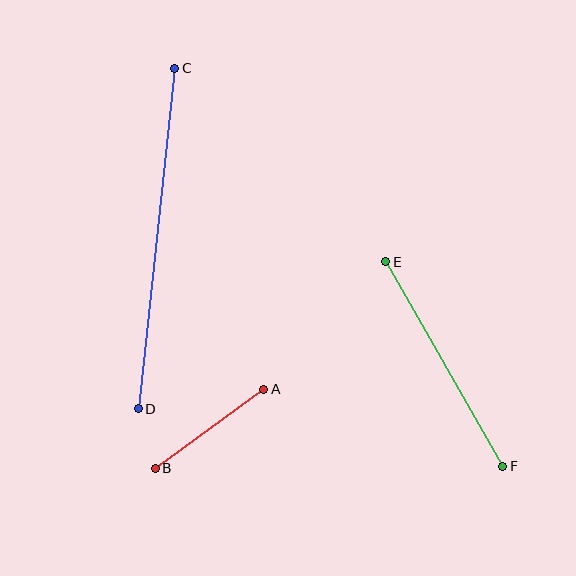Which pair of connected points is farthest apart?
Points C and D are farthest apart.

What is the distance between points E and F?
The distance is approximately 235 pixels.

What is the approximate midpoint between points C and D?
The midpoint is at approximately (156, 238) pixels.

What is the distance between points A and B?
The distance is approximately 134 pixels.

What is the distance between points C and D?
The distance is approximately 342 pixels.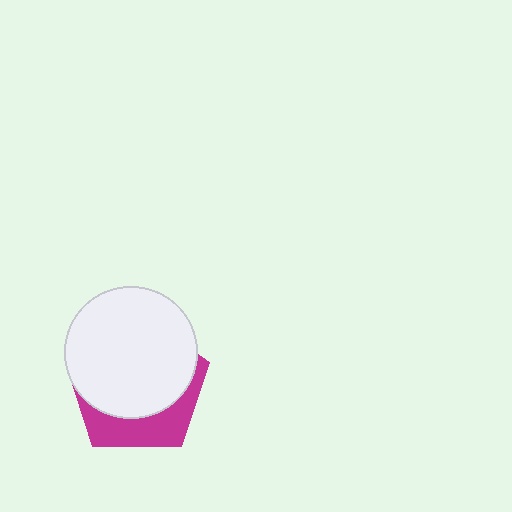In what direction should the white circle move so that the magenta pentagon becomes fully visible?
The white circle should move up. That is the shortest direction to clear the overlap and leave the magenta pentagon fully visible.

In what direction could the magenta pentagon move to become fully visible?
The magenta pentagon could move down. That would shift it out from behind the white circle entirely.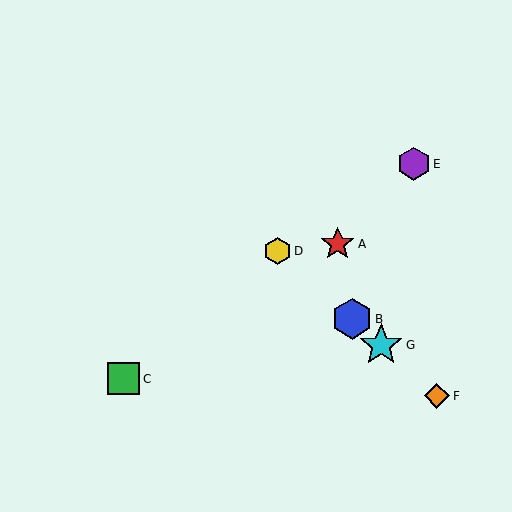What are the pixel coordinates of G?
Object G is at (381, 345).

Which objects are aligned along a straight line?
Objects B, D, F, G are aligned along a straight line.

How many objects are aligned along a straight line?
4 objects (B, D, F, G) are aligned along a straight line.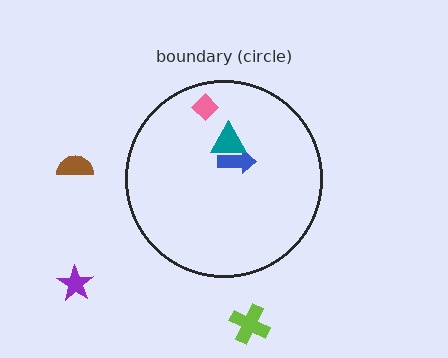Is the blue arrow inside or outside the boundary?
Inside.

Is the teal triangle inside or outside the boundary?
Inside.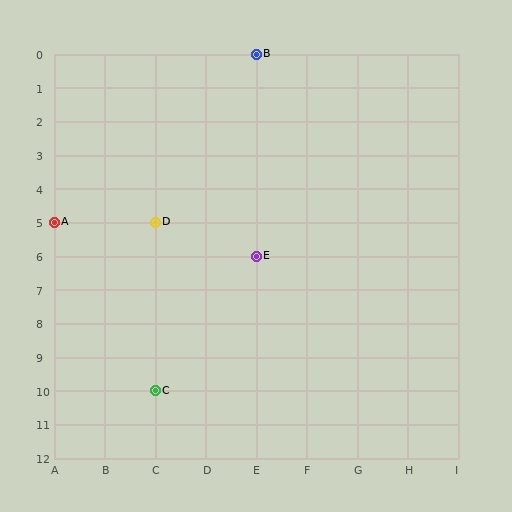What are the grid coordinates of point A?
Point A is at grid coordinates (A, 5).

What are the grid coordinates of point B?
Point B is at grid coordinates (E, 0).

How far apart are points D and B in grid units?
Points D and B are 2 columns and 5 rows apart (about 5.4 grid units diagonally).